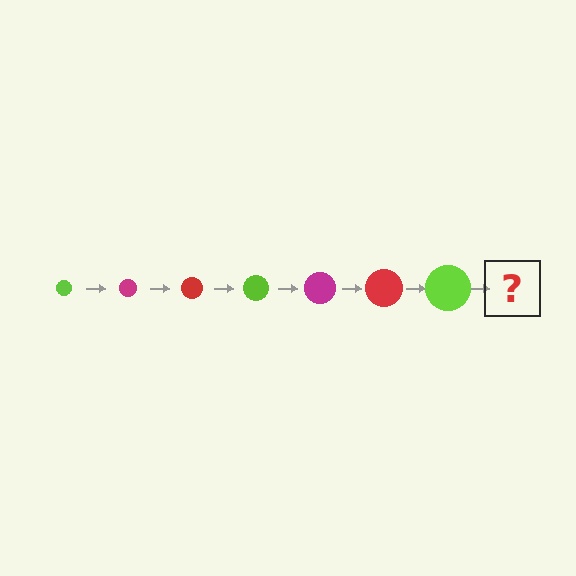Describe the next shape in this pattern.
It should be a magenta circle, larger than the previous one.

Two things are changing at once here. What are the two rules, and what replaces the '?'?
The two rules are that the circle grows larger each step and the color cycles through lime, magenta, and red. The '?' should be a magenta circle, larger than the previous one.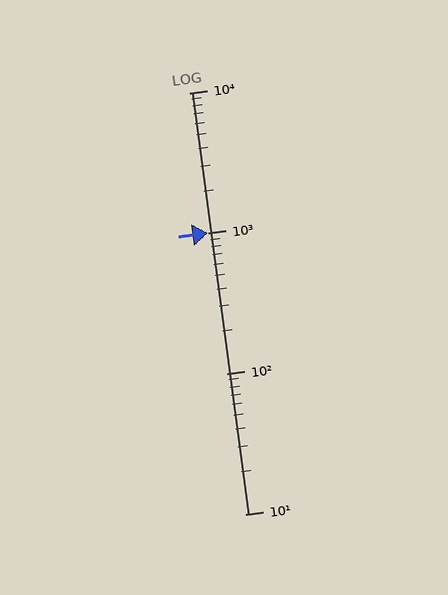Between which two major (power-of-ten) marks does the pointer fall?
The pointer is between 1000 and 10000.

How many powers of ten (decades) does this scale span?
The scale spans 3 decades, from 10 to 10000.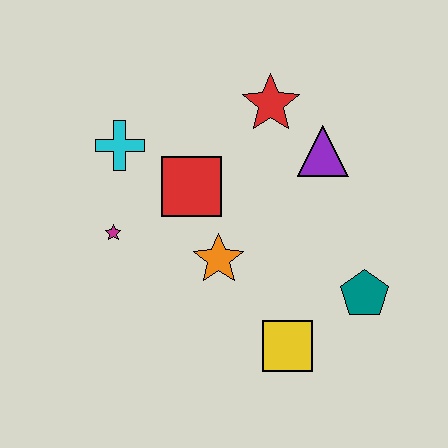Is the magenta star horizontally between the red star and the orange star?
No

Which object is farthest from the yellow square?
The cyan cross is farthest from the yellow square.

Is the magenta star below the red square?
Yes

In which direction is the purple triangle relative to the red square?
The purple triangle is to the right of the red square.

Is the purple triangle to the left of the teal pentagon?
Yes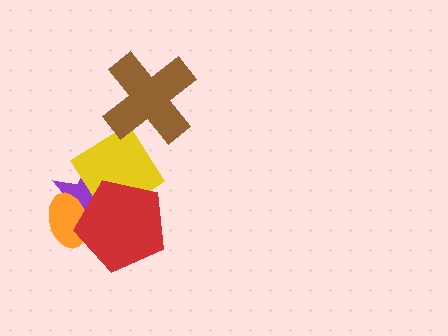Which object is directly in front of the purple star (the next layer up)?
The yellow diamond is directly in front of the purple star.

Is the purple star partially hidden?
Yes, it is partially covered by another shape.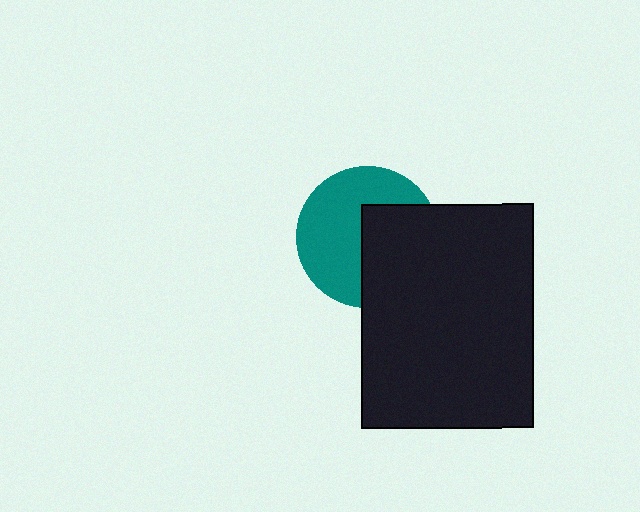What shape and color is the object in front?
The object in front is a black rectangle.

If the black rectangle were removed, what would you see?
You would see the complete teal circle.